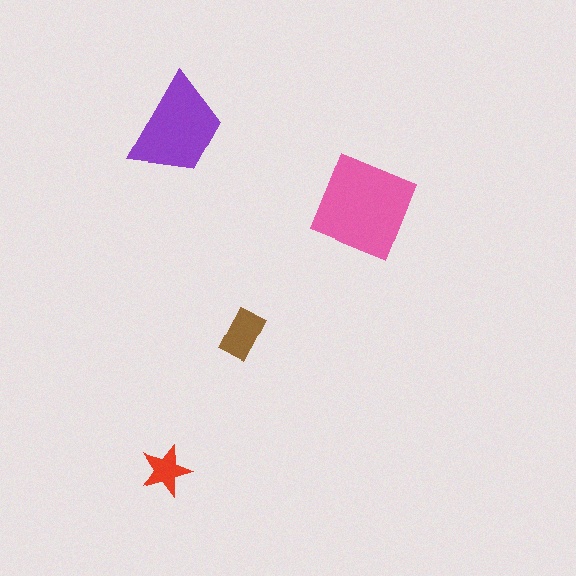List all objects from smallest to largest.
The red star, the brown rectangle, the purple trapezoid, the pink diamond.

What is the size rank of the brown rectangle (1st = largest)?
3rd.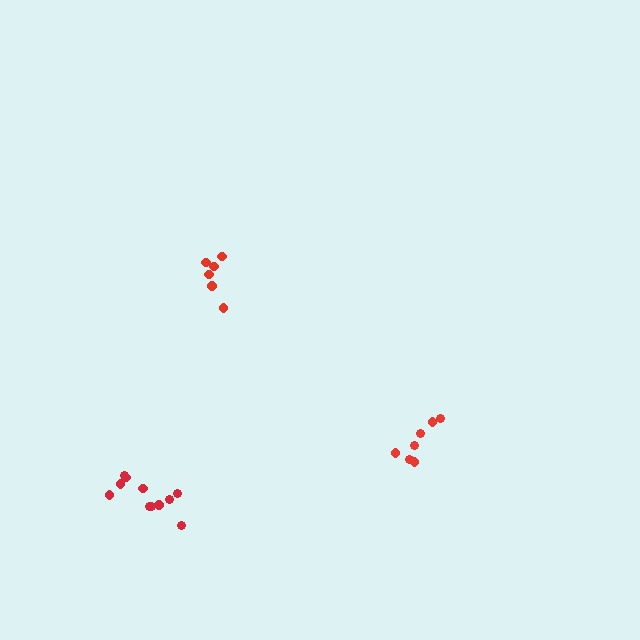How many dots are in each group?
Group 1: 11 dots, Group 2: 7 dots, Group 3: 6 dots (24 total).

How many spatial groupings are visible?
There are 3 spatial groupings.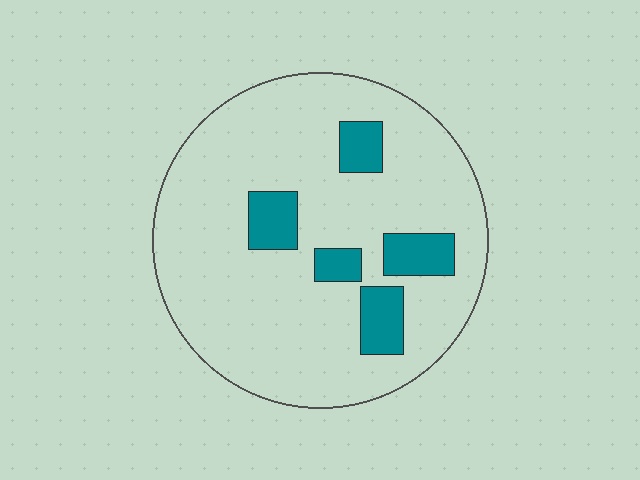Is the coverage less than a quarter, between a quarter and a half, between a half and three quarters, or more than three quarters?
Less than a quarter.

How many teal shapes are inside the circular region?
5.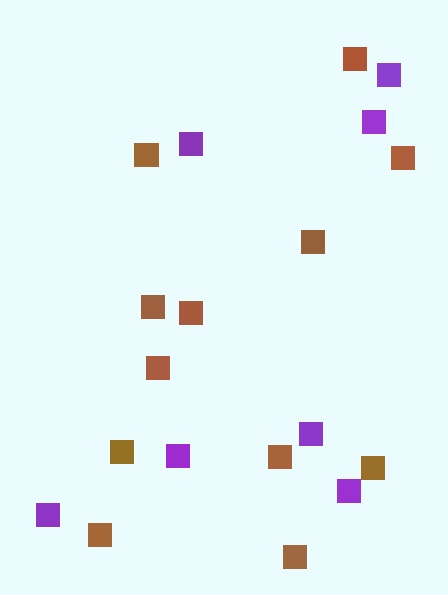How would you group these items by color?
There are 2 groups: one group of brown squares (12) and one group of purple squares (7).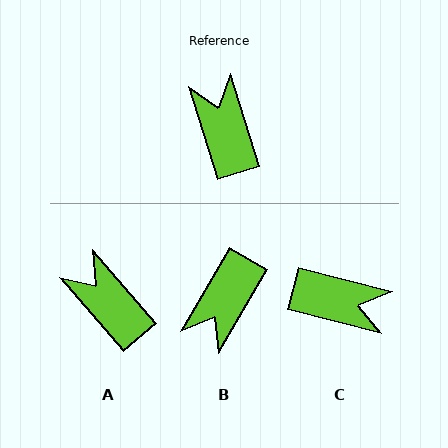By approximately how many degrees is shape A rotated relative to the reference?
Approximately 24 degrees counter-clockwise.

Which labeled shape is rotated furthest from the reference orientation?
B, about 133 degrees away.